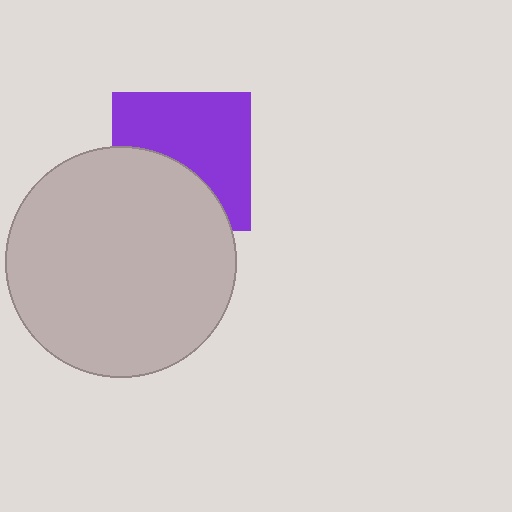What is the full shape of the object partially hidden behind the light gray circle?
The partially hidden object is a purple square.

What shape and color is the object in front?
The object in front is a light gray circle.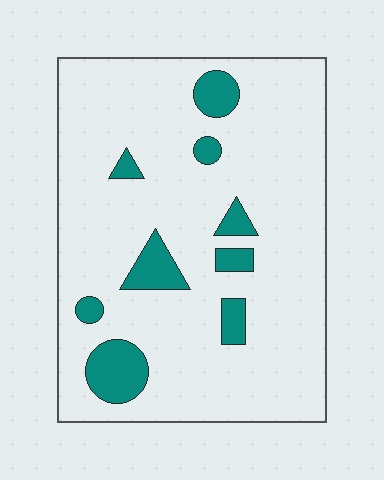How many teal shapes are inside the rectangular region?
9.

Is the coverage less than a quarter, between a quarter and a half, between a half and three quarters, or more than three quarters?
Less than a quarter.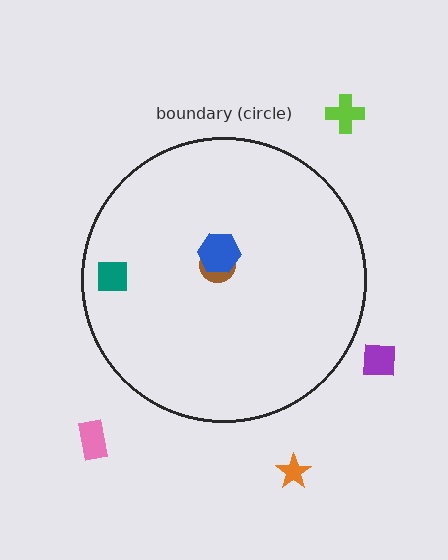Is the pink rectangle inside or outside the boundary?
Outside.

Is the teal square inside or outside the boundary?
Inside.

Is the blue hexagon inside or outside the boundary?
Inside.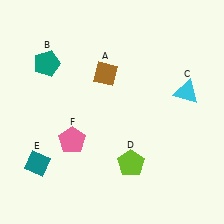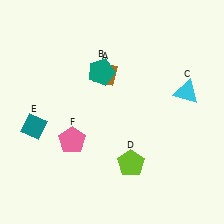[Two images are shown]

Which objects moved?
The objects that moved are: the teal pentagon (B), the teal diamond (E).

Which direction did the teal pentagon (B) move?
The teal pentagon (B) moved right.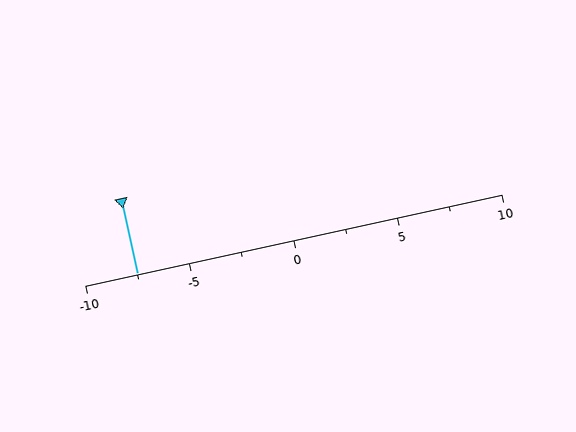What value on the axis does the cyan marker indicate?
The marker indicates approximately -7.5.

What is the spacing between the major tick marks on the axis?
The major ticks are spaced 5 apart.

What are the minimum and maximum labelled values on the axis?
The axis runs from -10 to 10.